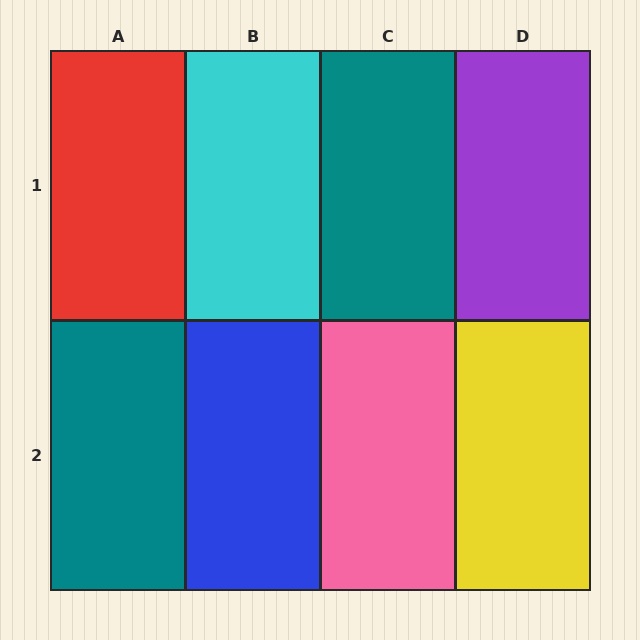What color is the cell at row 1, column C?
Teal.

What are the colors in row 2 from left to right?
Teal, blue, pink, yellow.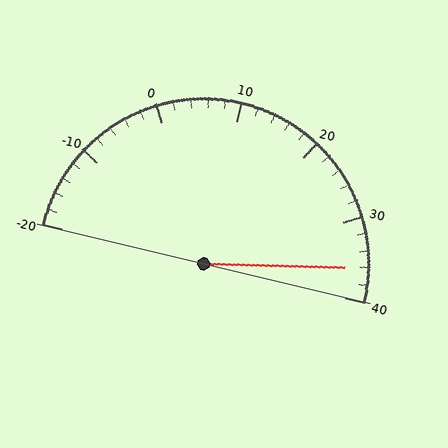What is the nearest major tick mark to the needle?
The nearest major tick mark is 40.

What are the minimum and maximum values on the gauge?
The gauge ranges from -20 to 40.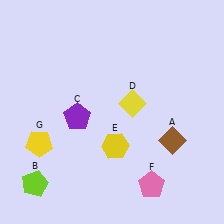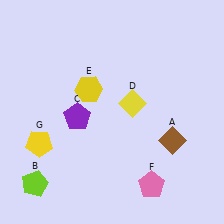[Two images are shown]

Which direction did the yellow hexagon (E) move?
The yellow hexagon (E) moved up.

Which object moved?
The yellow hexagon (E) moved up.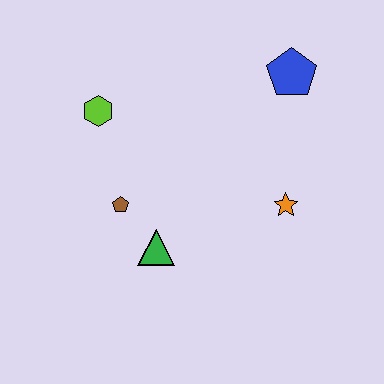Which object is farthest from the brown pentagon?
The blue pentagon is farthest from the brown pentagon.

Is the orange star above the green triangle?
Yes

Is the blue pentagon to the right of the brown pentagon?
Yes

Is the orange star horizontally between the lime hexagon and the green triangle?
No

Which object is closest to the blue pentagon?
The orange star is closest to the blue pentagon.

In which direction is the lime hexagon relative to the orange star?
The lime hexagon is to the left of the orange star.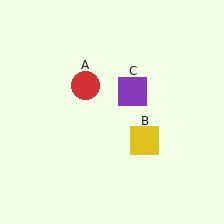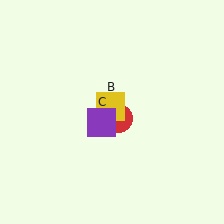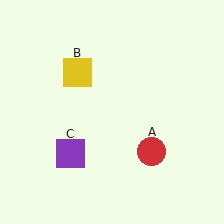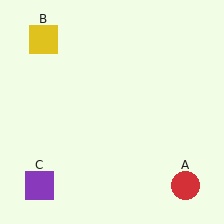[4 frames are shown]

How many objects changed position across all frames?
3 objects changed position: red circle (object A), yellow square (object B), purple square (object C).